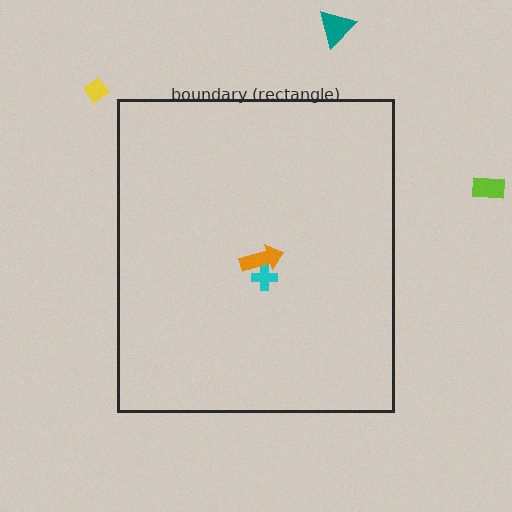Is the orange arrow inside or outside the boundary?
Inside.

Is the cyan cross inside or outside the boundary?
Inside.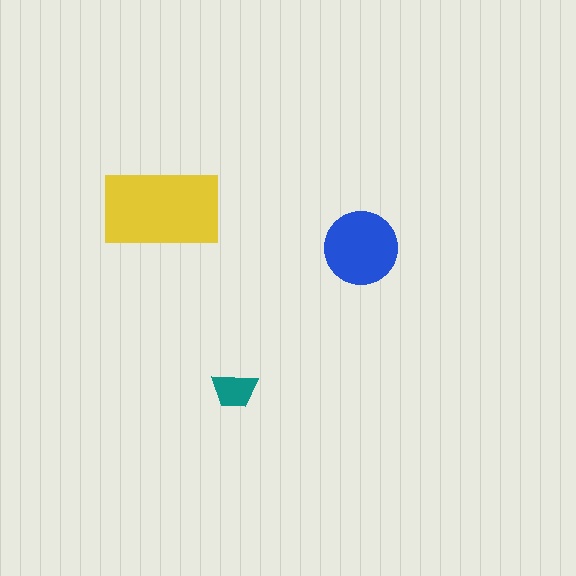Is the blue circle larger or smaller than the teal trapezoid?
Larger.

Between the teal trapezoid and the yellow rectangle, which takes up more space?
The yellow rectangle.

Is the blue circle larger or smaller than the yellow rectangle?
Smaller.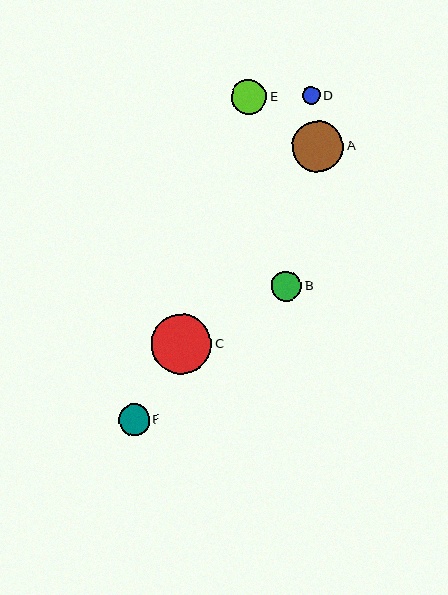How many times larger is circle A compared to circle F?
Circle A is approximately 1.6 times the size of circle F.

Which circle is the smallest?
Circle D is the smallest with a size of approximately 18 pixels.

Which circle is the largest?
Circle C is the largest with a size of approximately 60 pixels.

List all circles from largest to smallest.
From largest to smallest: C, A, E, F, B, D.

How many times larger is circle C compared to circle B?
Circle C is approximately 2.0 times the size of circle B.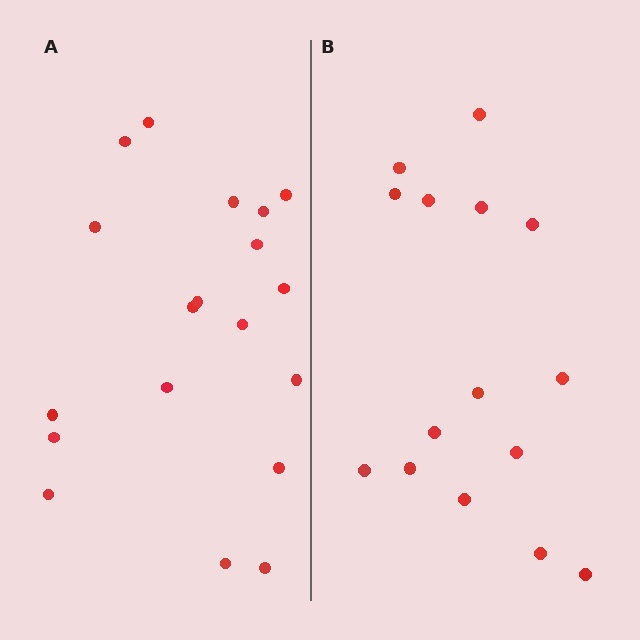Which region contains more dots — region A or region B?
Region A (the left region) has more dots.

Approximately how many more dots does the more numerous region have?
Region A has about 4 more dots than region B.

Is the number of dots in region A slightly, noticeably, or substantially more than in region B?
Region A has noticeably more, but not dramatically so. The ratio is roughly 1.3 to 1.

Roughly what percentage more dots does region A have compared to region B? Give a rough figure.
About 25% more.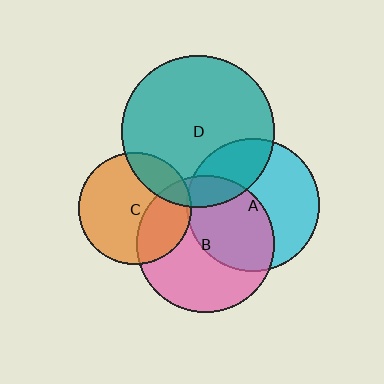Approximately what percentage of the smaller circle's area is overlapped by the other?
Approximately 30%.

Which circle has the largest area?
Circle D (teal).